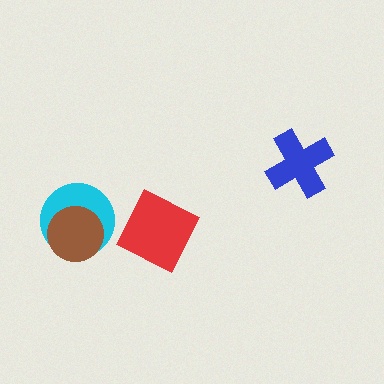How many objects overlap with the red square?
0 objects overlap with the red square.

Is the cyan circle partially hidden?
Yes, it is partially covered by another shape.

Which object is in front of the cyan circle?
The brown circle is in front of the cyan circle.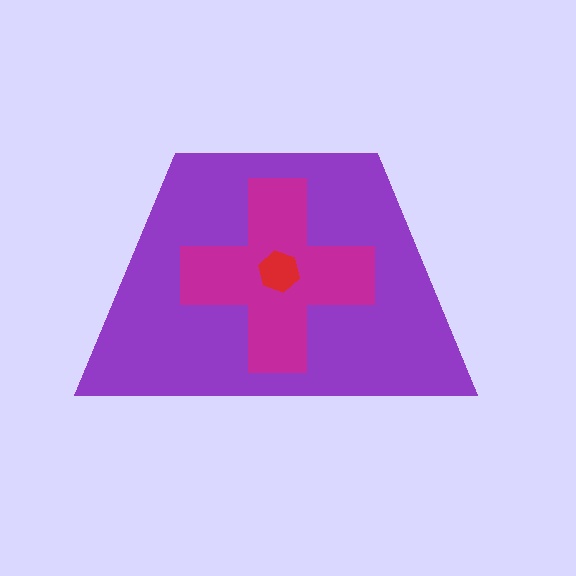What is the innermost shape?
The red hexagon.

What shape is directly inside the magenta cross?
The red hexagon.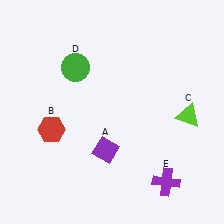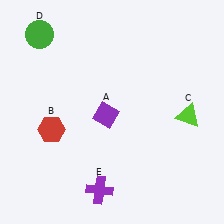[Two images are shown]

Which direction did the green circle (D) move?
The green circle (D) moved left.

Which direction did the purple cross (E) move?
The purple cross (E) moved left.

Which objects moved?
The objects that moved are: the purple diamond (A), the green circle (D), the purple cross (E).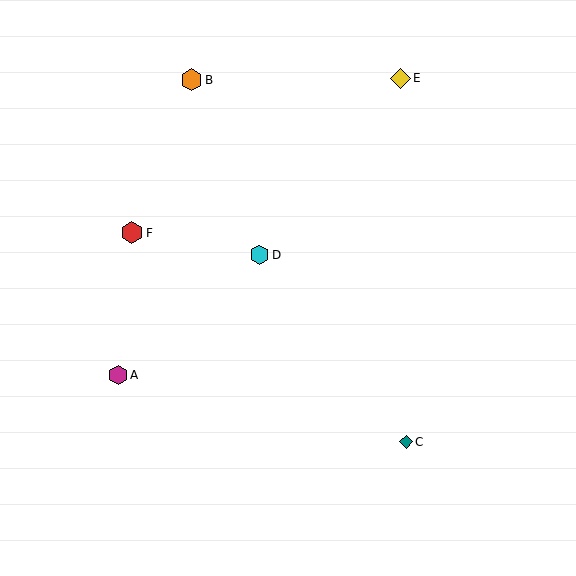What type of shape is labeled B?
Shape B is an orange hexagon.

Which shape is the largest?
The orange hexagon (labeled B) is the largest.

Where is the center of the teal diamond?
The center of the teal diamond is at (406, 442).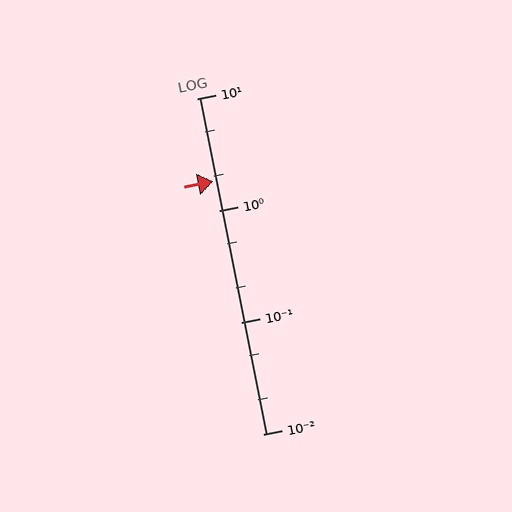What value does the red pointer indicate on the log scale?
The pointer indicates approximately 1.8.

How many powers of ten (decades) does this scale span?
The scale spans 3 decades, from 0.01 to 10.